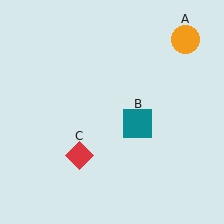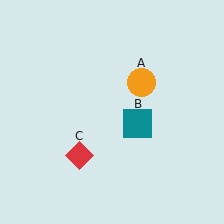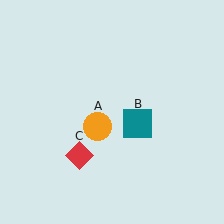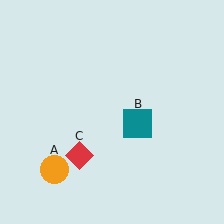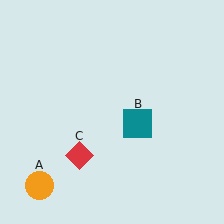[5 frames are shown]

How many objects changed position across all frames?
1 object changed position: orange circle (object A).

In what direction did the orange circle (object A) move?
The orange circle (object A) moved down and to the left.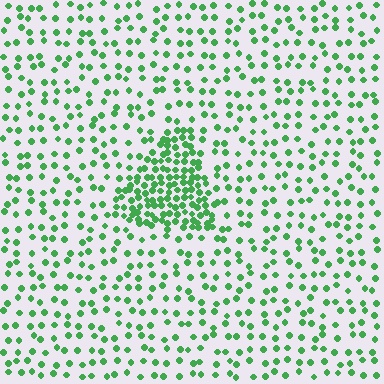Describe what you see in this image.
The image contains small green elements arranged at two different densities. A triangle-shaped region is visible where the elements are more densely packed than the surrounding area.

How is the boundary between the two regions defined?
The boundary is defined by a change in element density (approximately 2.7x ratio). All elements are the same color, size, and shape.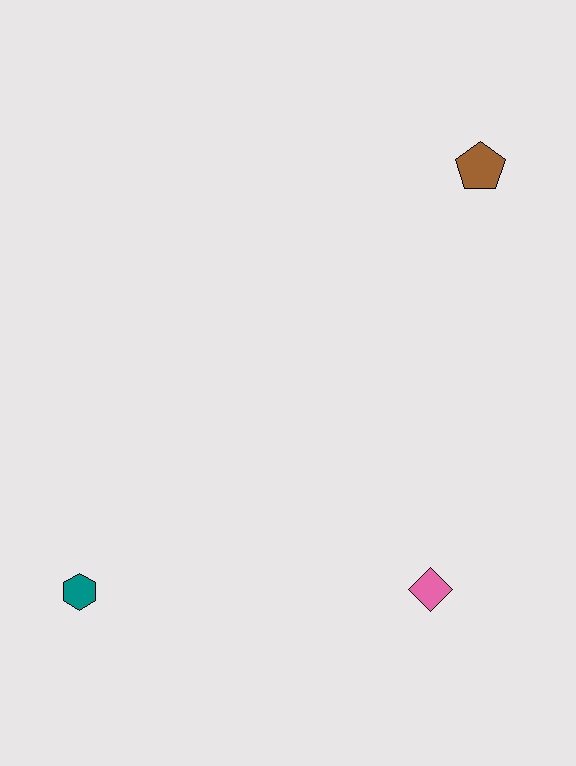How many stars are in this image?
There are no stars.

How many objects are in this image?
There are 3 objects.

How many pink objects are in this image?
There is 1 pink object.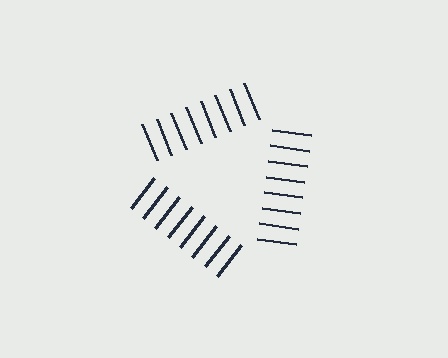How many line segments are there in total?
24 — 8 along each of the 3 edges.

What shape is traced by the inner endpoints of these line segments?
An illusory triangle — the line segments terminate on its edges but no continuous stroke is drawn.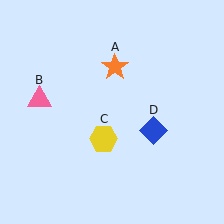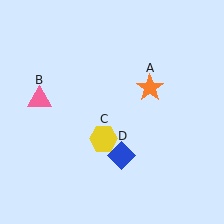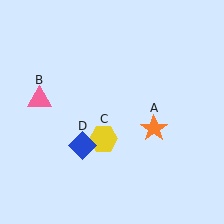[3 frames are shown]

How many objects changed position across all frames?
2 objects changed position: orange star (object A), blue diamond (object D).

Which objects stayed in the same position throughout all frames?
Pink triangle (object B) and yellow hexagon (object C) remained stationary.